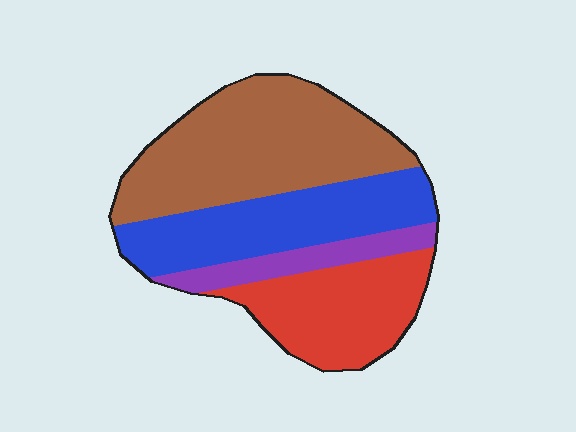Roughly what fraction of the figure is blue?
Blue covers around 25% of the figure.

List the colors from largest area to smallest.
From largest to smallest: brown, blue, red, purple.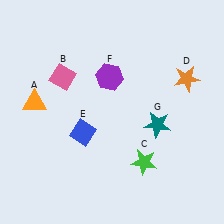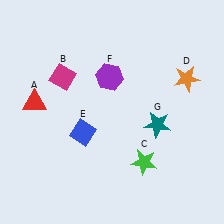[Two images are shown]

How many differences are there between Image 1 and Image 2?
There are 2 differences between the two images.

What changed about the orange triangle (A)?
In Image 1, A is orange. In Image 2, it changed to red.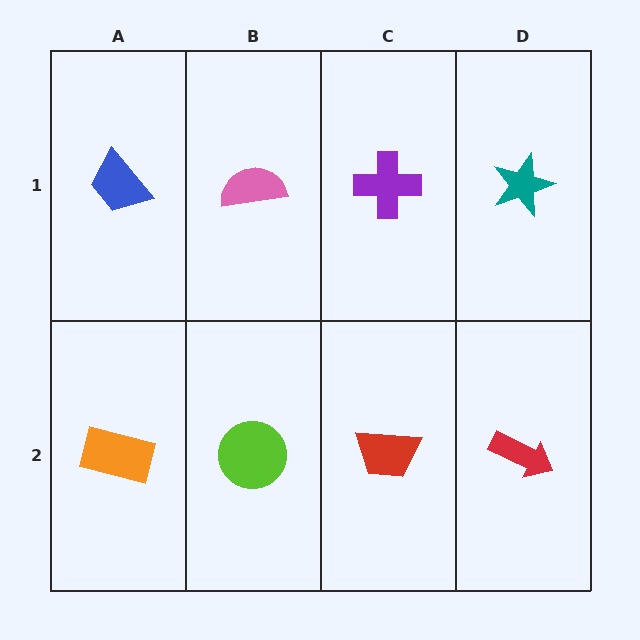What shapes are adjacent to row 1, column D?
A red arrow (row 2, column D), a purple cross (row 1, column C).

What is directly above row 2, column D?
A teal star.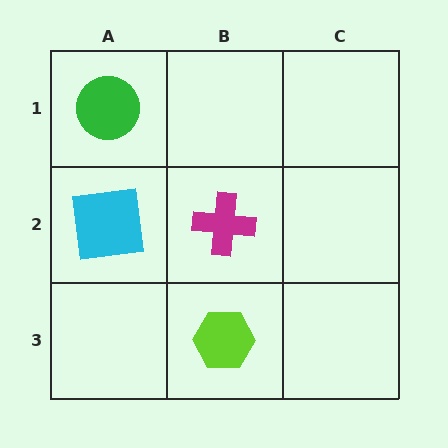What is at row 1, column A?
A green circle.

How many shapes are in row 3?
1 shape.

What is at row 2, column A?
A cyan square.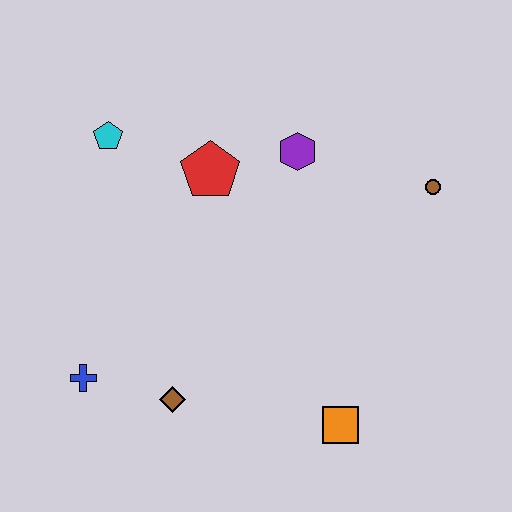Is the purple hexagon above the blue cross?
Yes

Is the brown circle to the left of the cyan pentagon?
No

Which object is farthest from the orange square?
The cyan pentagon is farthest from the orange square.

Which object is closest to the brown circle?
The purple hexagon is closest to the brown circle.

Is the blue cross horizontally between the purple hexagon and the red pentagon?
No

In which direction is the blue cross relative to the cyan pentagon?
The blue cross is below the cyan pentagon.